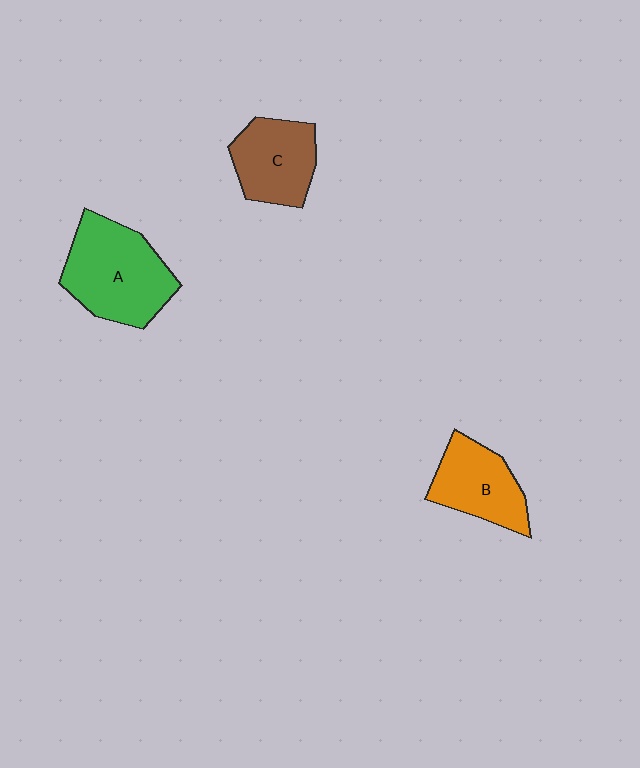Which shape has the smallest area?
Shape B (orange).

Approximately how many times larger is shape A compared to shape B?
Approximately 1.4 times.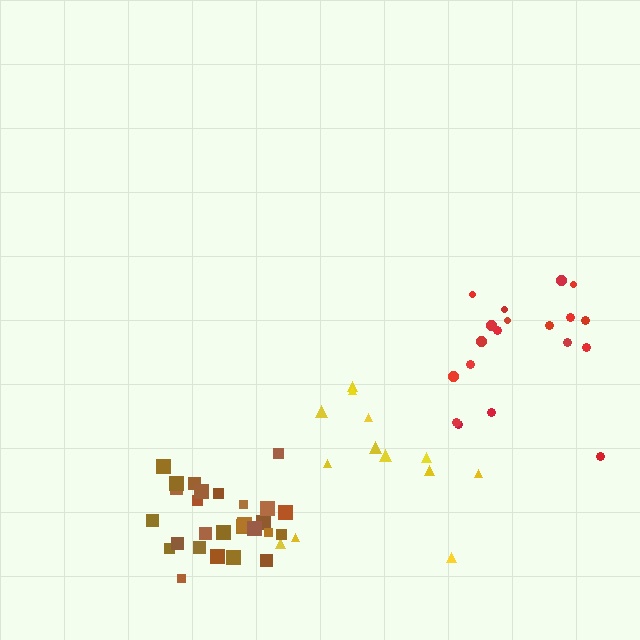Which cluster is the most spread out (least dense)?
Yellow.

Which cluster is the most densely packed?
Brown.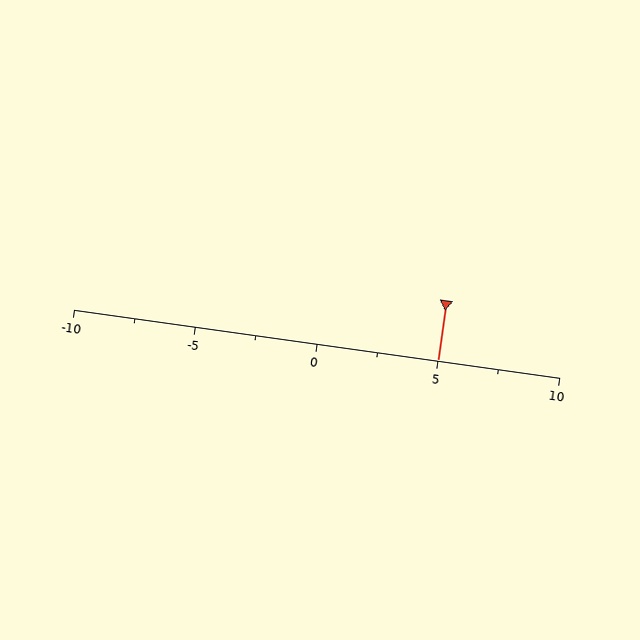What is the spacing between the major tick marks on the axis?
The major ticks are spaced 5 apart.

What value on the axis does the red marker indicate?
The marker indicates approximately 5.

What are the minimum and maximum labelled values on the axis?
The axis runs from -10 to 10.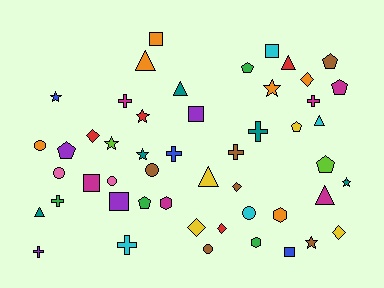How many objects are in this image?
There are 50 objects.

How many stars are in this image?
There are 7 stars.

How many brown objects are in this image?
There are 6 brown objects.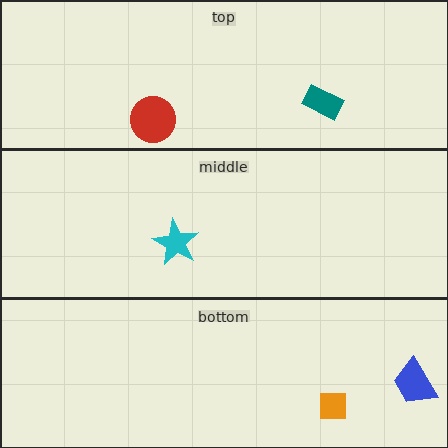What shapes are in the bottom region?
The orange square, the blue trapezoid.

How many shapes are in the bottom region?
2.